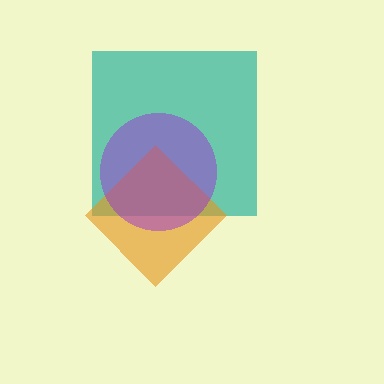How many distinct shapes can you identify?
There are 3 distinct shapes: a teal square, an orange diamond, a purple circle.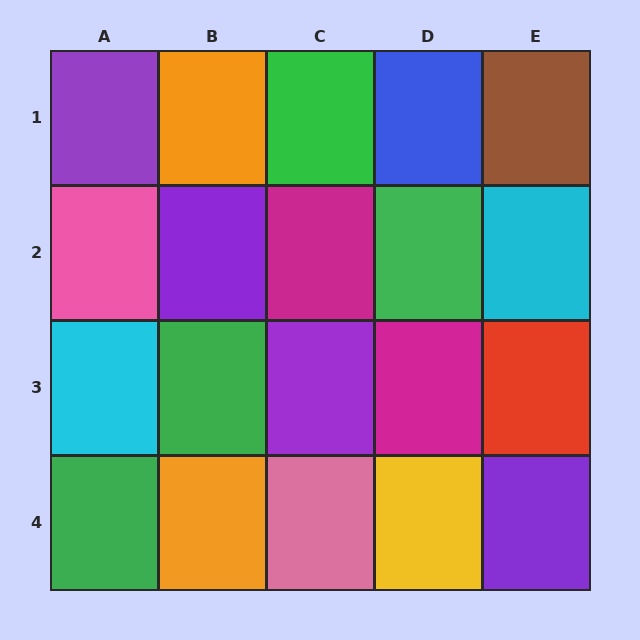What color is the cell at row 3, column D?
Magenta.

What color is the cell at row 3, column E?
Red.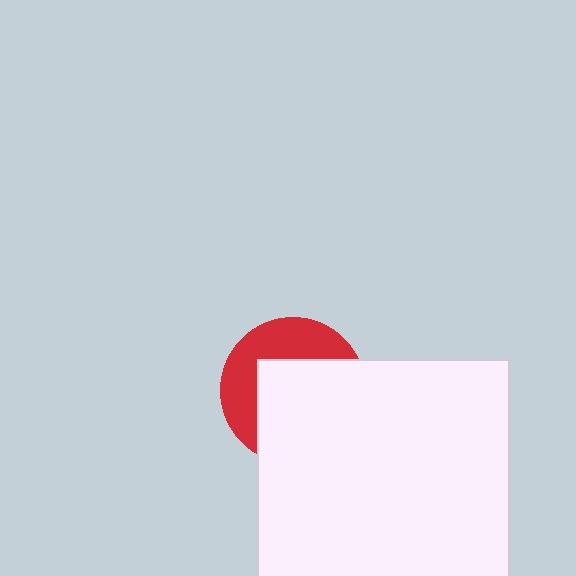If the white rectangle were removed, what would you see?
You would see the complete red circle.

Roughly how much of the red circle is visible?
A small part of it is visible (roughly 41%).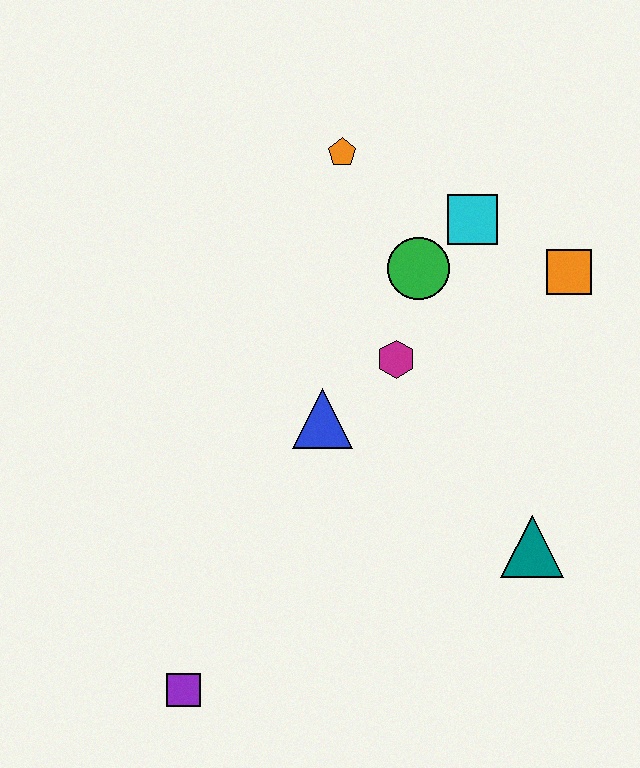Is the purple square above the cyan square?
No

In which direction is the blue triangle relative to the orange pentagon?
The blue triangle is below the orange pentagon.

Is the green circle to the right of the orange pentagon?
Yes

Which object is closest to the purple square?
The blue triangle is closest to the purple square.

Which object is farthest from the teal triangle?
The orange pentagon is farthest from the teal triangle.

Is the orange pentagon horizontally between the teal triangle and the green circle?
No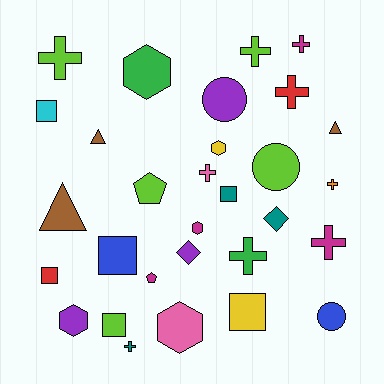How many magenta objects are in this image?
There are 4 magenta objects.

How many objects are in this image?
There are 30 objects.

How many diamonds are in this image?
There are 2 diamonds.